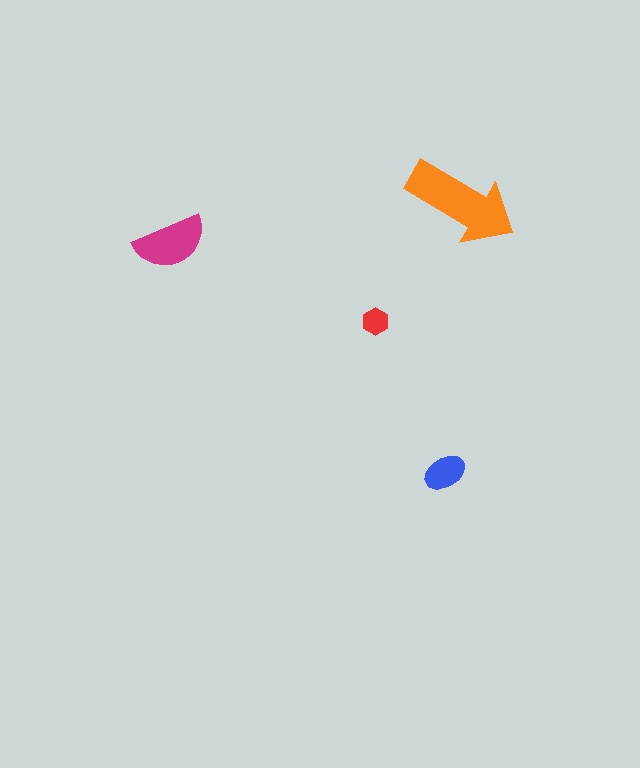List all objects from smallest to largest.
The red hexagon, the blue ellipse, the magenta semicircle, the orange arrow.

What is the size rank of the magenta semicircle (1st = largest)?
2nd.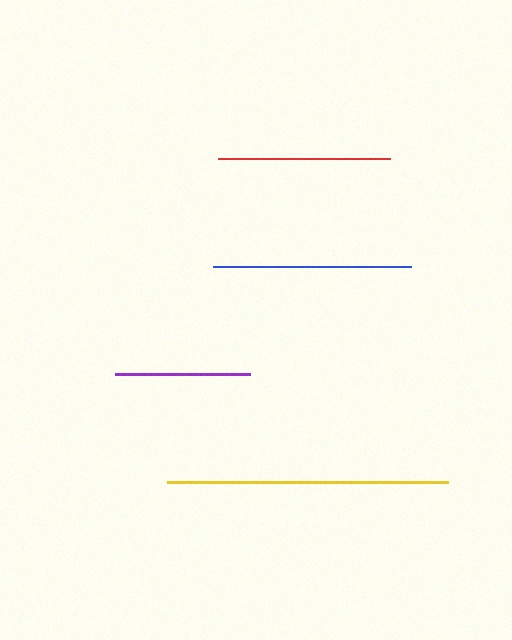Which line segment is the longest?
The yellow line is the longest at approximately 280 pixels.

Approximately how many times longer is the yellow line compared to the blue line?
The yellow line is approximately 1.4 times the length of the blue line.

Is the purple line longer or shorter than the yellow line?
The yellow line is longer than the purple line.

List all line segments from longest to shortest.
From longest to shortest: yellow, blue, red, purple.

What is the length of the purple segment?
The purple segment is approximately 135 pixels long.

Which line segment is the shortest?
The purple line is the shortest at approximately 135 pixels.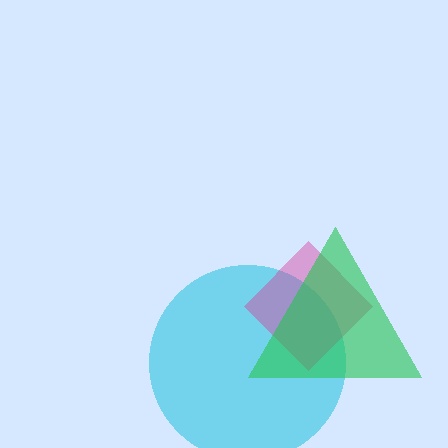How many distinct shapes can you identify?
There are 3 distinct shapes: a cyan circle, a magenta diamond, a green triangle.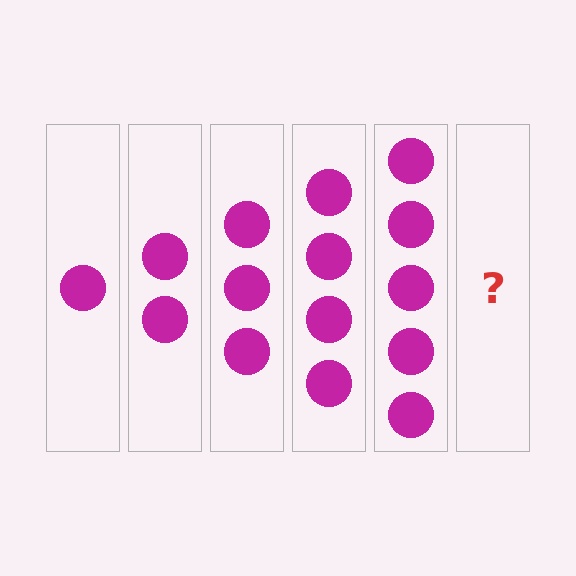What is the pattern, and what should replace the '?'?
The pattern is that each step adds one more circle. The '?' should be 6 circles.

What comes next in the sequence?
The next element should be 6 circles.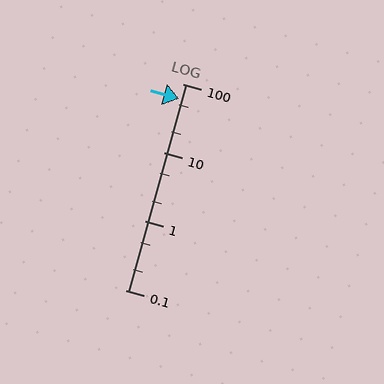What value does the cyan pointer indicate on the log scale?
The pointer indicates approximately 60.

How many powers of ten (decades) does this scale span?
The scale spans 3 decades, from 0.1 to 100.